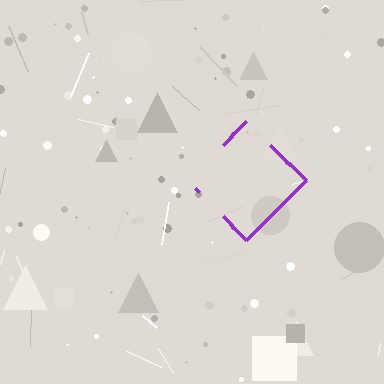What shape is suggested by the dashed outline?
The dashed outline suggests a diamond.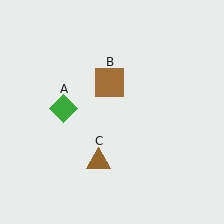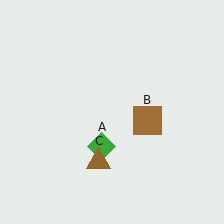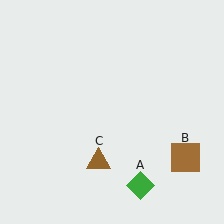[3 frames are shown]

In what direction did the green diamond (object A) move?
The green diamond (object A) moved down and to the right.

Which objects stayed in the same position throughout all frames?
Brown triangle (object C) remained stationary.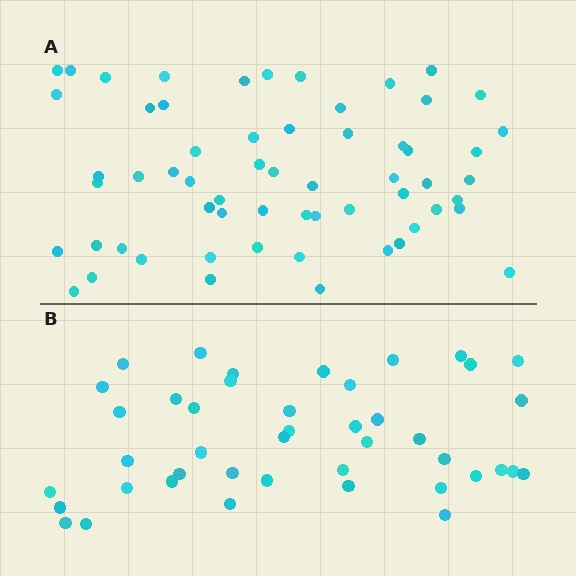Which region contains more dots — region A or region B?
Region A (the top region) has more dots.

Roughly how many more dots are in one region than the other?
Region A has approximately 15 more dots than region B.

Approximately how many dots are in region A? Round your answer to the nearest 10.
About 60 dots.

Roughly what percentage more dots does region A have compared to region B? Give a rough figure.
About 40% more.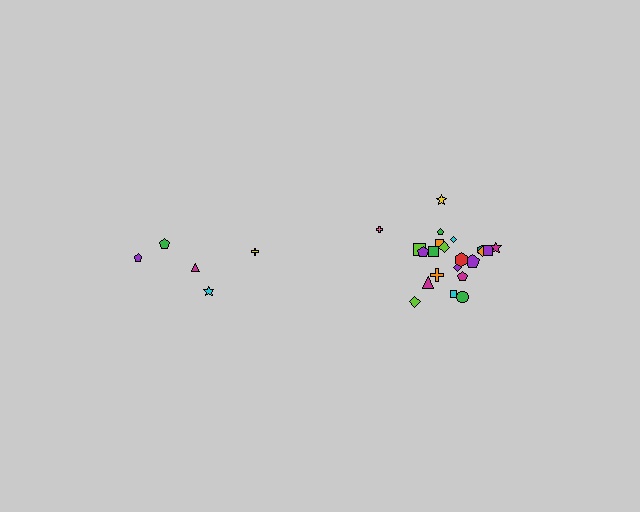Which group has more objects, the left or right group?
The right group.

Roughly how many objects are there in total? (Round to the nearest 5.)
Roughly 25 objects in total.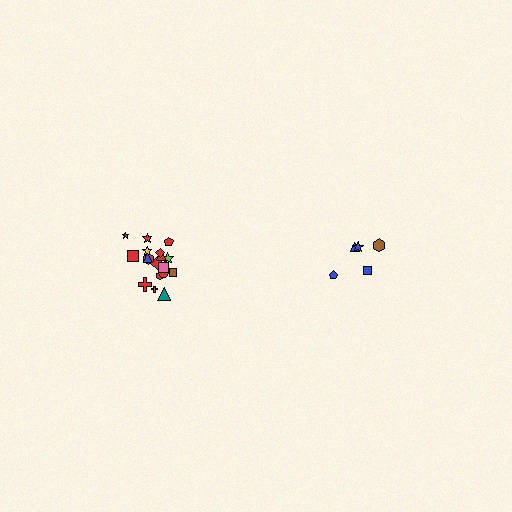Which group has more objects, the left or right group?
The left group.